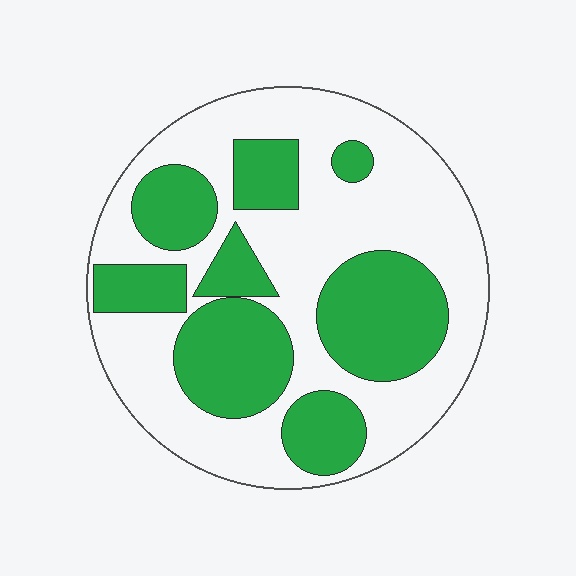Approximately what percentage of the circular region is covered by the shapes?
Approximately 40%.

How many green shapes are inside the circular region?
8.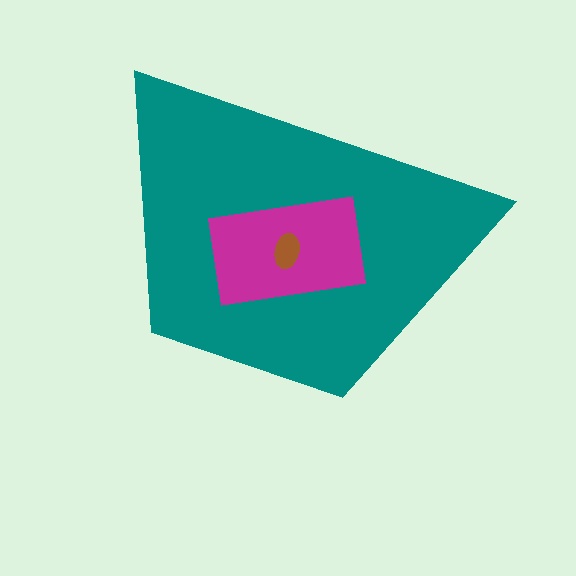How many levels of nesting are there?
3.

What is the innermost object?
The brown ellipse.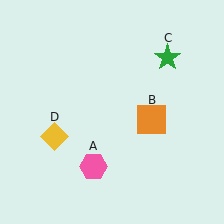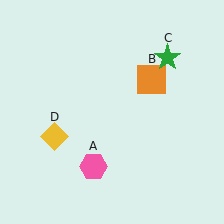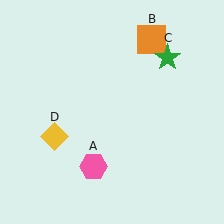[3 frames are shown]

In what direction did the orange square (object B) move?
The orange square (object B) moved up.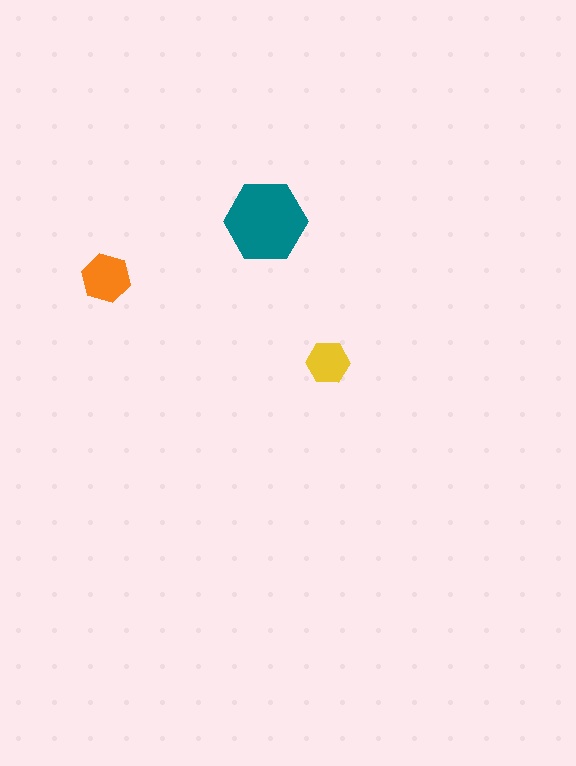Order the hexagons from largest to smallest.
the teal one, the orange one, the yellow one.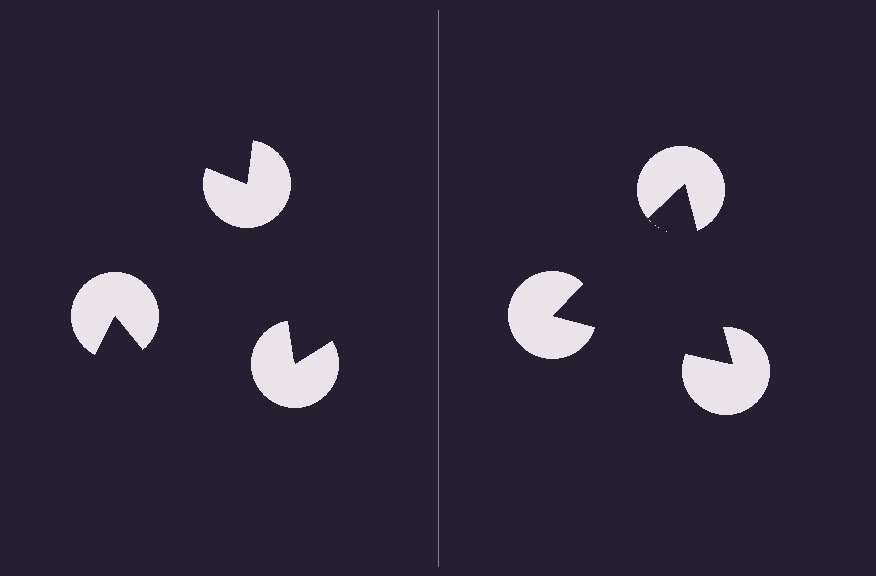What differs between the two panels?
The pac-man discs are positioned identically on both sides; only the wedge orientations differ. On the right they align to a triangle; on the left they are misaligned.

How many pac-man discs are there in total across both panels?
6 — 3 on each side.